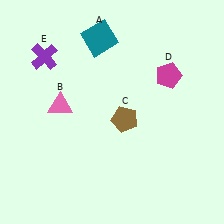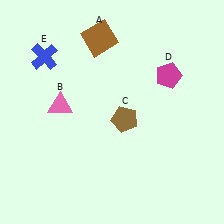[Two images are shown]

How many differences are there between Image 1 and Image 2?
There are 2 differences between the two images.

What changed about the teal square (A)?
In Image 1, A is teal. In Image 2, it changed to brown.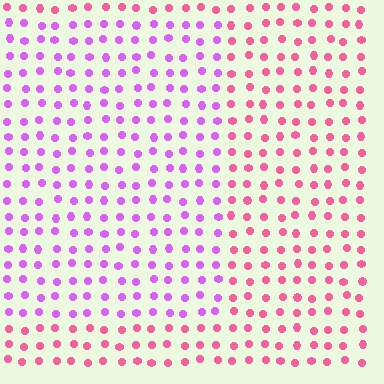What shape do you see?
I see a rectangle.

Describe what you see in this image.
The image is filled with small pink elements in a uniform arrangement. A rectangle-shaped region is visible where the elements are tinted to a slightly different hue, forming a subtle color boundary.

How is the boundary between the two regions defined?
The boundary is defined purely by a slight shift in hue (about 45 degrees). Spacing, size, and orientation are identical on both sides.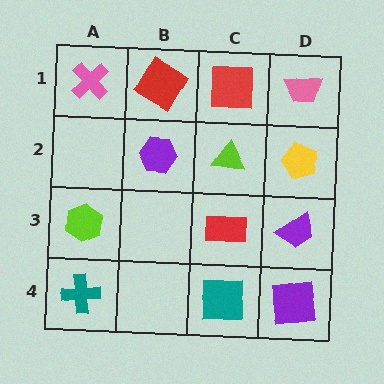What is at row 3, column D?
A purple trapezoid.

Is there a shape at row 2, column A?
No, that cell is empty.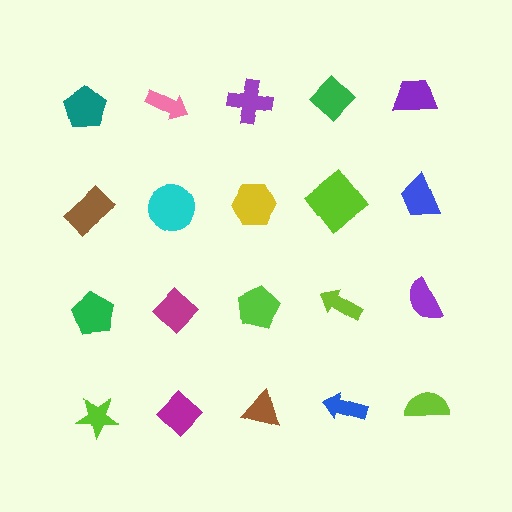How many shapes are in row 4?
5 shapes.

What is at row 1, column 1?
A teal pentagon.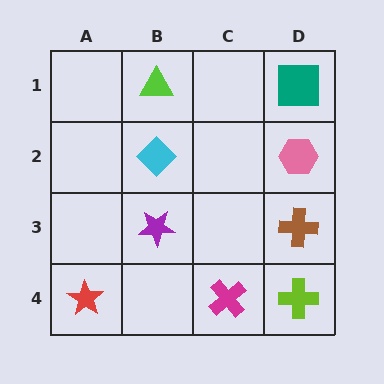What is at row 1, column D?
A teal square.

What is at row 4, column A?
A red star.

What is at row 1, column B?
A lime triangle.